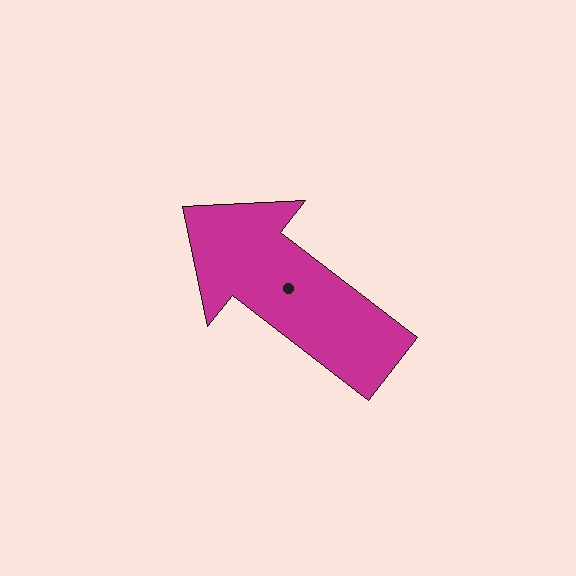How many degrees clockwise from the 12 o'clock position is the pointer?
Approximately 308 degrees.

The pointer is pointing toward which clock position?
Roughly 10 o'clock.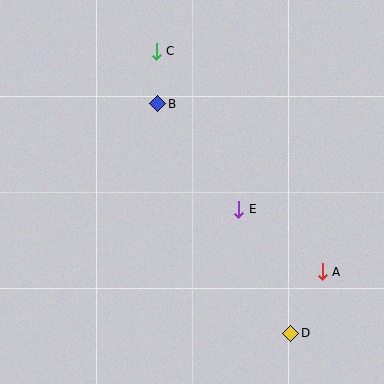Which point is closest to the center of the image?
Point E at (239, 209) is closest to the center.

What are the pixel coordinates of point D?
Point D is at (291, 333).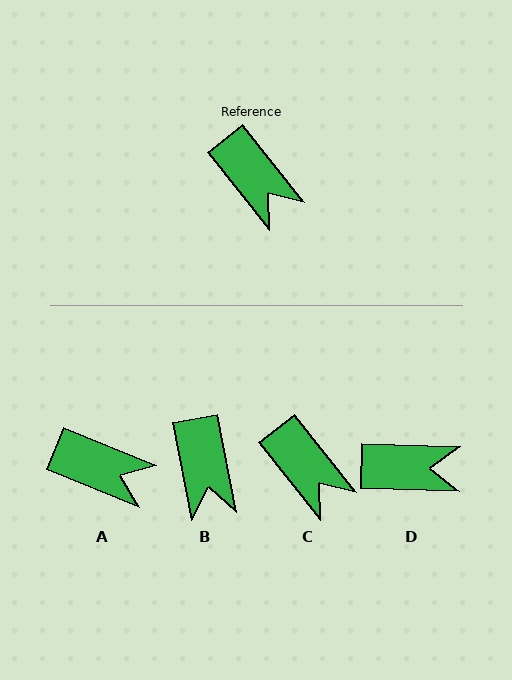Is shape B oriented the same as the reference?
No, it is off by about 27 degrees.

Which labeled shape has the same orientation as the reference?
C.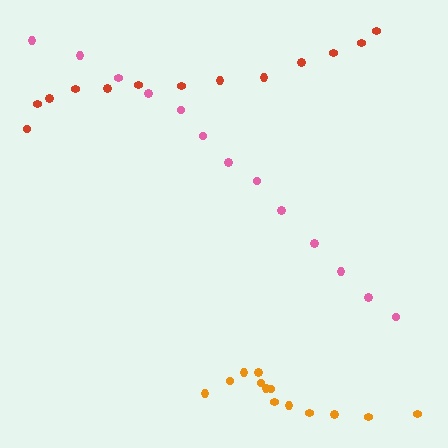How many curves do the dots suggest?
There are 3 distinct paths.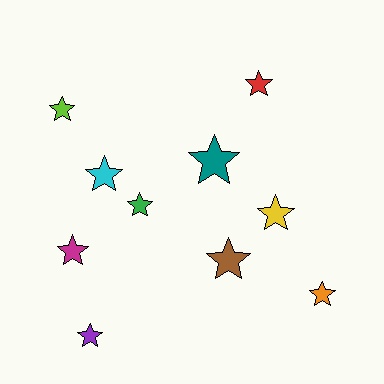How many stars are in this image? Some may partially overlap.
There are 10 stars.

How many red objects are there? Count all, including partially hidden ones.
There is 1 red object.